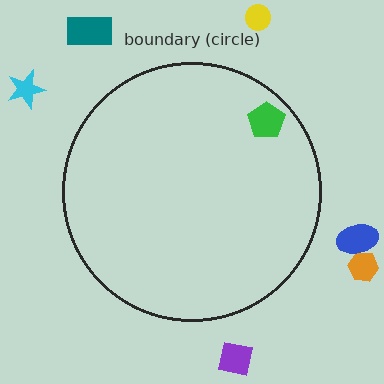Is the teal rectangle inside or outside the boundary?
Outside.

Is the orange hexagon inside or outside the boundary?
Outside.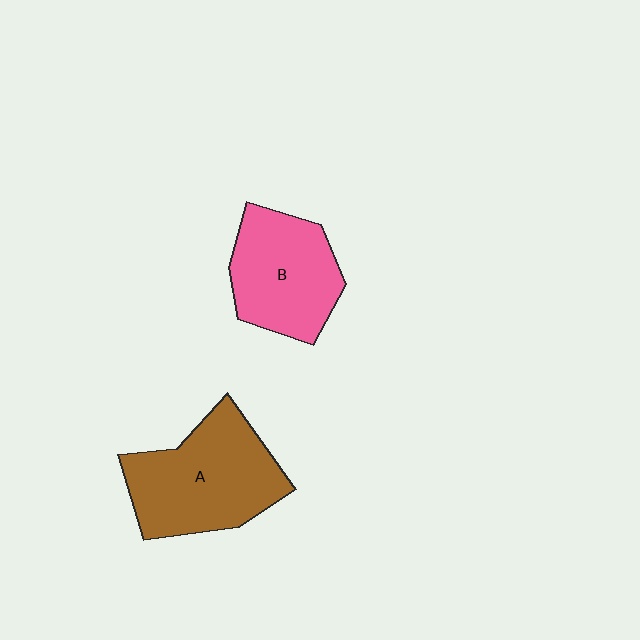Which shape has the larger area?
Shape A (brown).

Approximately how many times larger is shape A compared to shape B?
Approximately 1.2 times.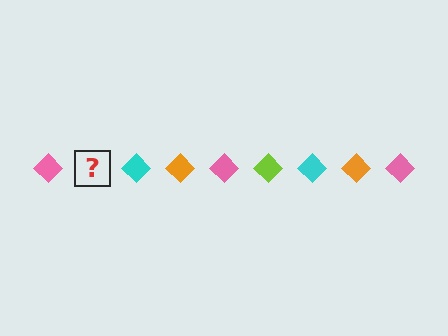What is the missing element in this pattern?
The missing element is a lime diamond.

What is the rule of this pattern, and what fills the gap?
The rule is that the pattern cycles through pink, lime, cyan, orange diamonds. The gap should be filled with a lime diamond.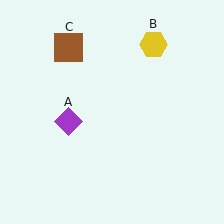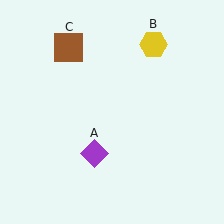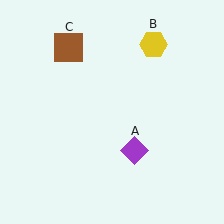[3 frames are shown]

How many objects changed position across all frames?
1 object changed position: purple diamond (object A).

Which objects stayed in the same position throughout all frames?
Yellow hexagon (object B) and brown square (object C) remained stationary.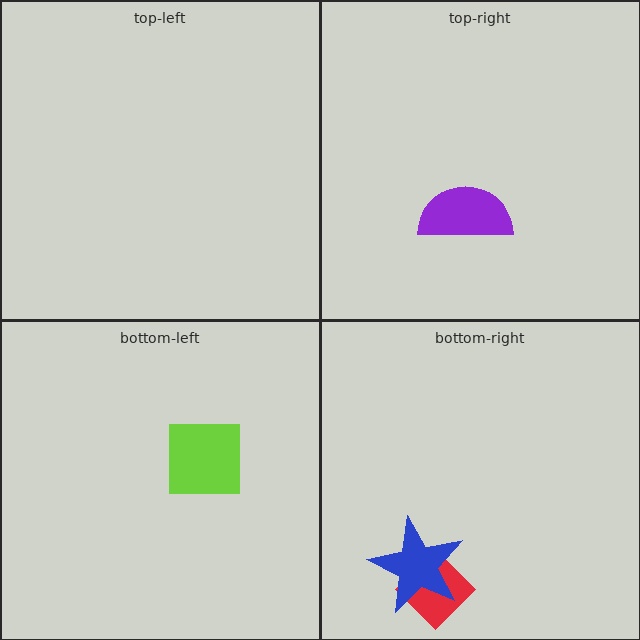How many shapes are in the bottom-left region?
1.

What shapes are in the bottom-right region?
The red diamond, the blue star.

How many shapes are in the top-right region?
1.